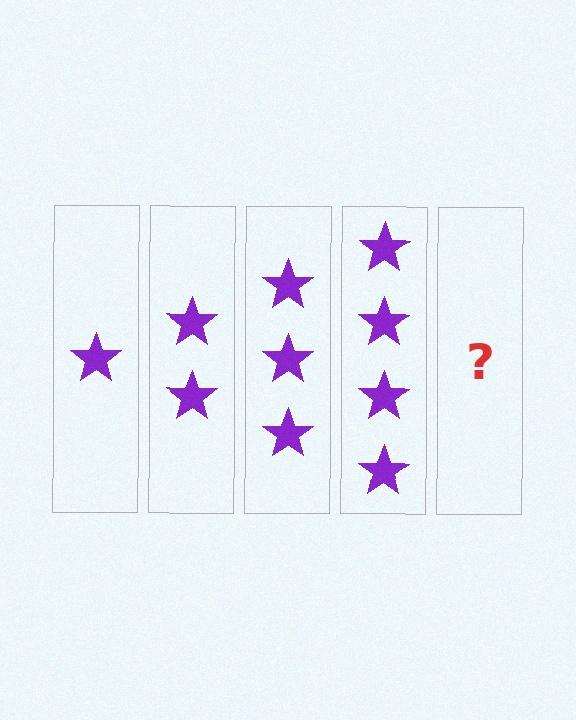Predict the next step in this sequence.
The next step is 5 stars.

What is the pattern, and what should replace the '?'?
The pattern is that each step adds one more star. The '?' should be 5 stars.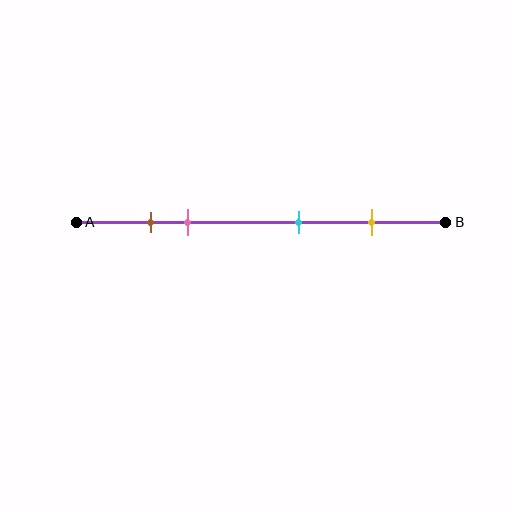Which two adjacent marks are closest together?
The brown and pink marks are the closest adjacent pair.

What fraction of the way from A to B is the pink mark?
The pink mark is approximately 30% (0.3) of the way from A to B.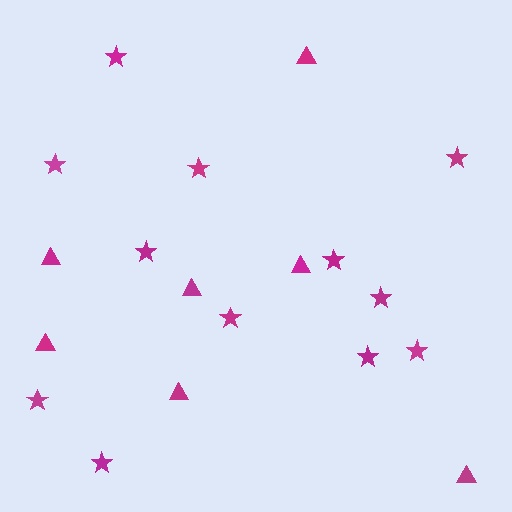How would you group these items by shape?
There are 2 groups: one group of triangles (7) and one group of stars (12).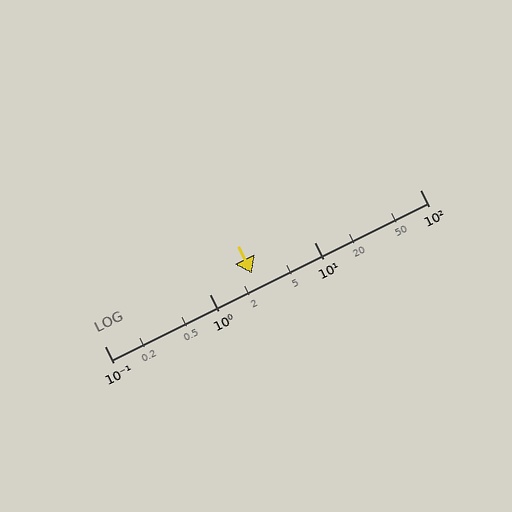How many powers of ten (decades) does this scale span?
The scale spans 3 decades, from 0.1 to 100.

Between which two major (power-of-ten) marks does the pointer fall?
The pointer is between 1 and 10.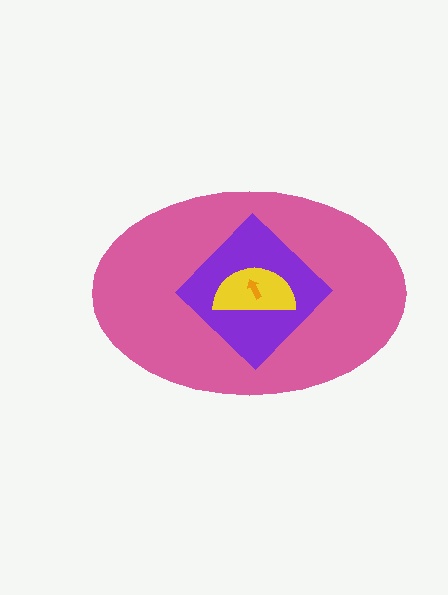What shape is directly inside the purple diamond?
The yellow semicircle.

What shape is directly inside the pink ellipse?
The purple diamond.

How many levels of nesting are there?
4.